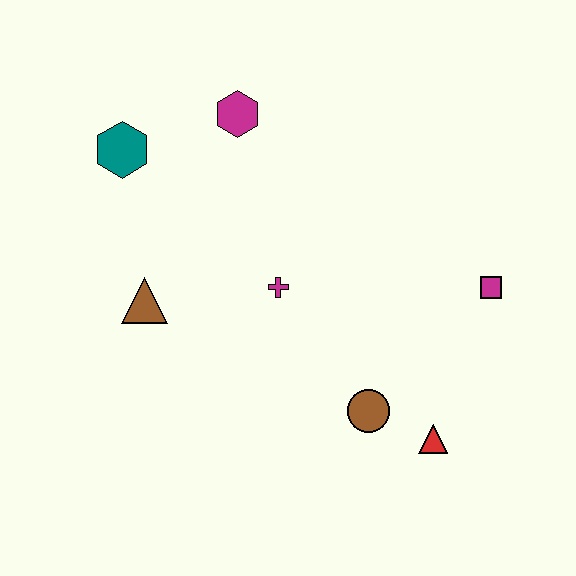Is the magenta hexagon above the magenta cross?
Yes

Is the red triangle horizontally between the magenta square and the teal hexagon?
Yes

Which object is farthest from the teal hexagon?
The red triangle is farthest from the teal hexagon.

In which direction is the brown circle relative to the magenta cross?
The brown circle is below the magenta cross.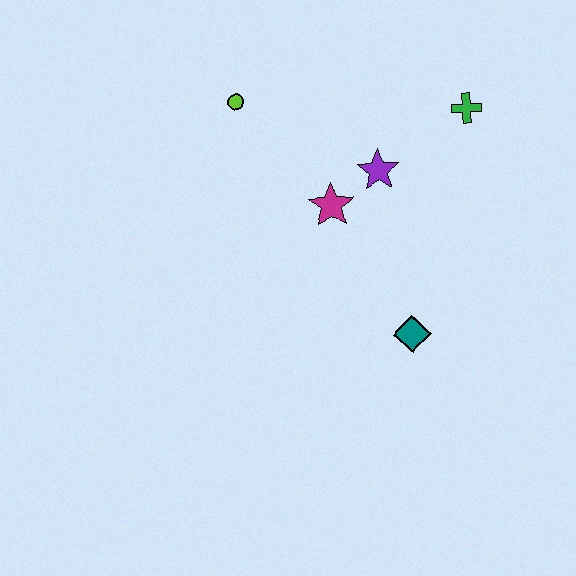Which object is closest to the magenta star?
The purple star is closest to the magenta star.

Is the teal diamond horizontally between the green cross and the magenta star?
Yes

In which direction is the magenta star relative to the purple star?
The magenta star is to the left of the purple star.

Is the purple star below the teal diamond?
No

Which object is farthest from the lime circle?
The teal diamond is farthest from the lime circle.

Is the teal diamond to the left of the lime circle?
No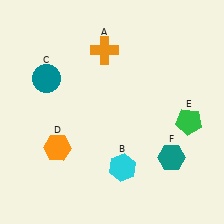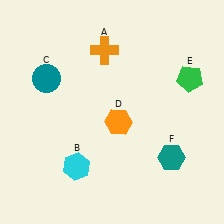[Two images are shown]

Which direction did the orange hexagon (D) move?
The orange hexagon (D) moved right.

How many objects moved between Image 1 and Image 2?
3 objects moved between the two images.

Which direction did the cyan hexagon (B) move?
The cyan hexagon (B) moved left.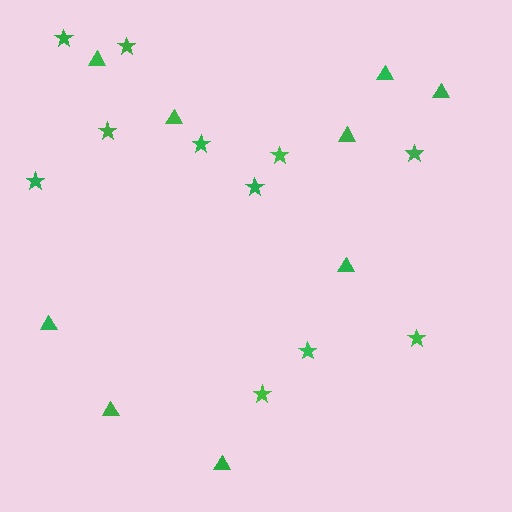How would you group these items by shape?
There are 2 groups: one group of stars (11) and one group of triangles (9).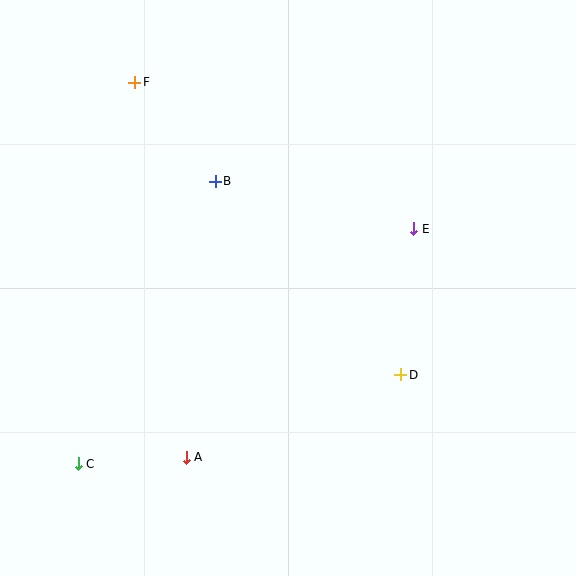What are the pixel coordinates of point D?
Point D is at (401, 375).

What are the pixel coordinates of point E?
Point E is at (414, 229).